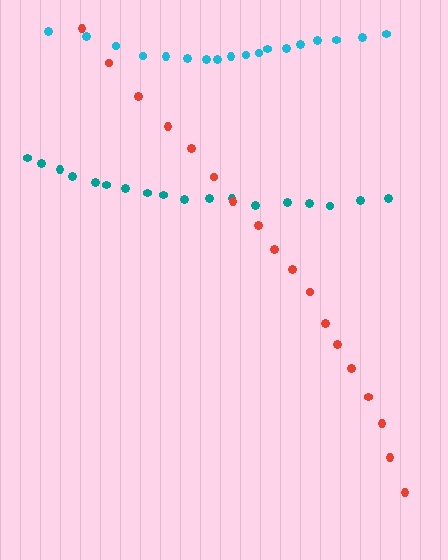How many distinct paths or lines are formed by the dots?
There are 3 distinct paths.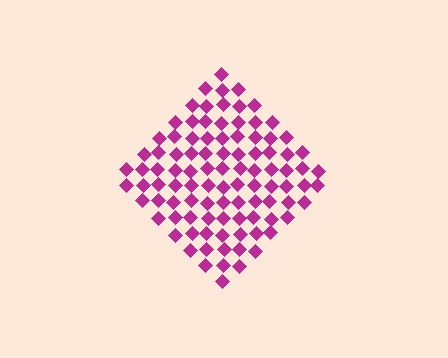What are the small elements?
The small elements are diamonds.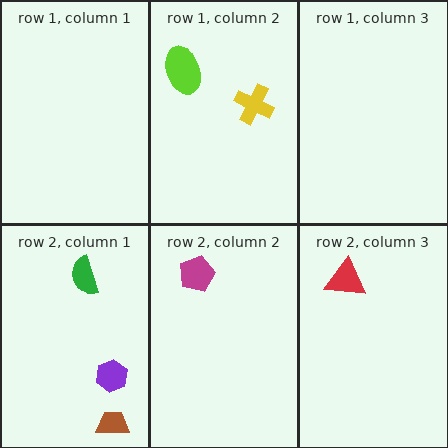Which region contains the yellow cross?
The row 1, column 2 region.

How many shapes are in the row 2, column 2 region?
1.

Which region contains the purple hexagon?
The row 2, column 1 region.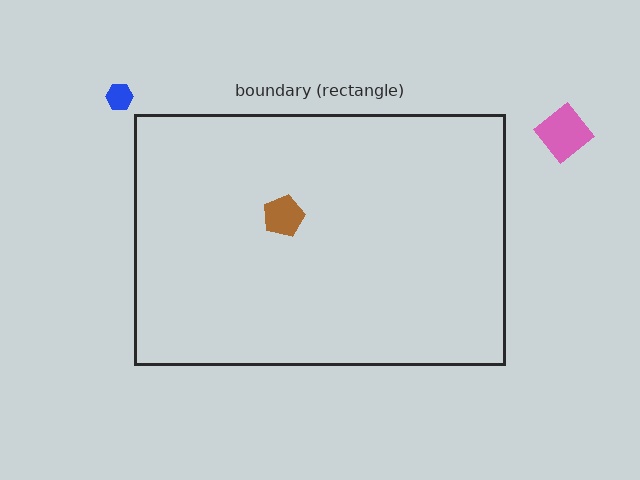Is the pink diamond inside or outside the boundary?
Outside.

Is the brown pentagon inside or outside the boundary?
Inside.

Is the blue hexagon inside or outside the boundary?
Outside.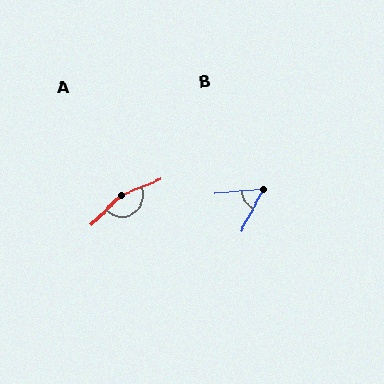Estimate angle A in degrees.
Approximately 158 degrees.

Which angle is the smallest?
B, at approximately 57 degrees.